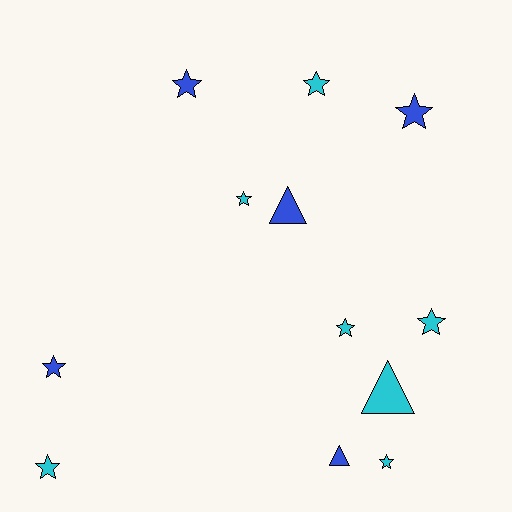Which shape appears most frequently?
Star, with 9 objects.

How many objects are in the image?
There are 12 objects.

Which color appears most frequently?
Cyan, with 7 objects.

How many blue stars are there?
There are 3 blue stars.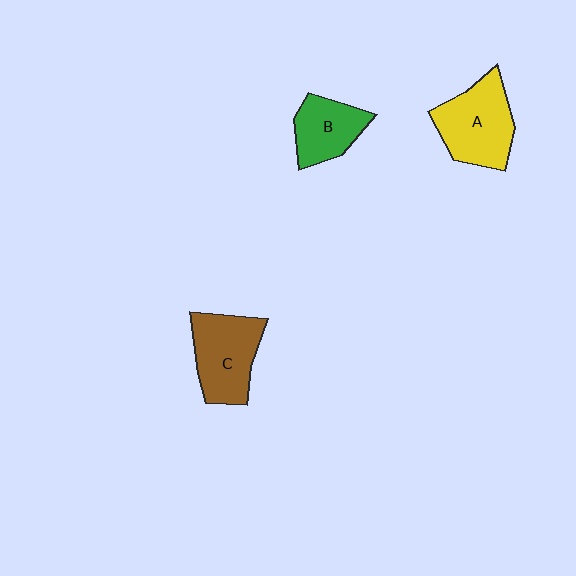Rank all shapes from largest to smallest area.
From largest to smallest: A (yellow), C (brown), B (green).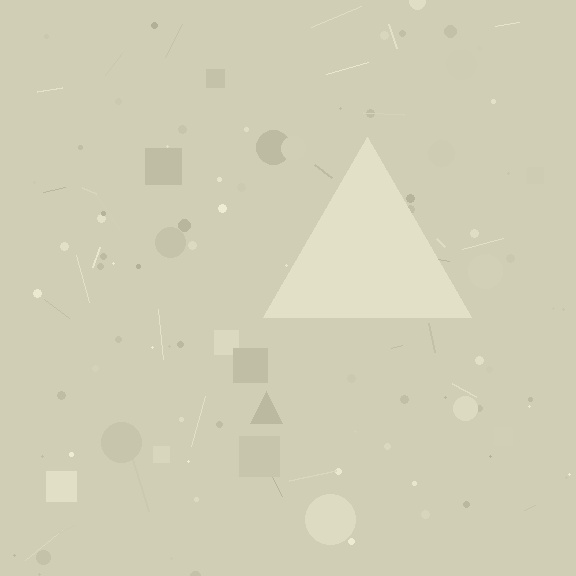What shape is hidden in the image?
A triangle is hidden in the image.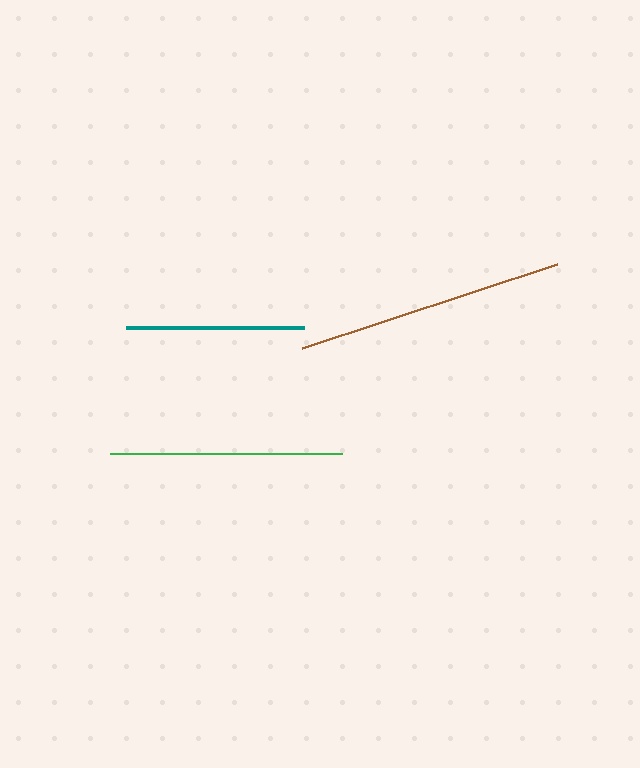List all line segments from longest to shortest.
From longest to shortest: brown, green, teal.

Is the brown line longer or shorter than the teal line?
The brown line is longer than the teal line.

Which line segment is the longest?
The brown line is the longest at approximately 269 pixels.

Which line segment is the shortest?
The teal line is the shortest at approximately 179 pixels.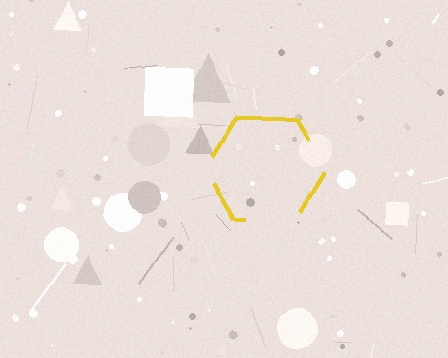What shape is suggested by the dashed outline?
The dashed outline suggests a hexagon.